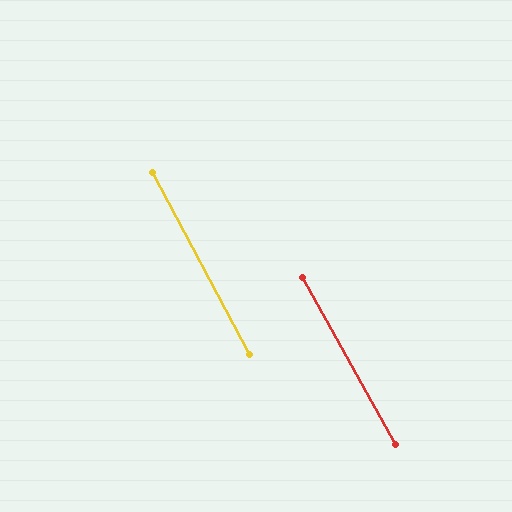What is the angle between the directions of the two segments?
Approximately 1 degree.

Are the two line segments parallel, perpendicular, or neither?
Parallel — their directions differ by only 1.0°.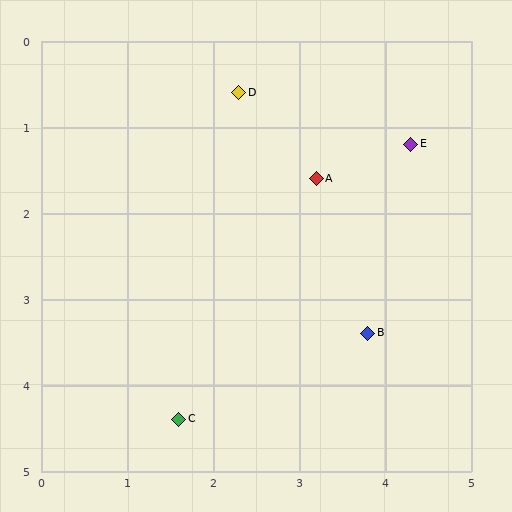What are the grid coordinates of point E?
Point E is at approximately (4.3, 1.2).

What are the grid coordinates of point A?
Point A is at approximately (3.2, 1.6).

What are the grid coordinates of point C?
Point C is at approximately (1.6, 4.4).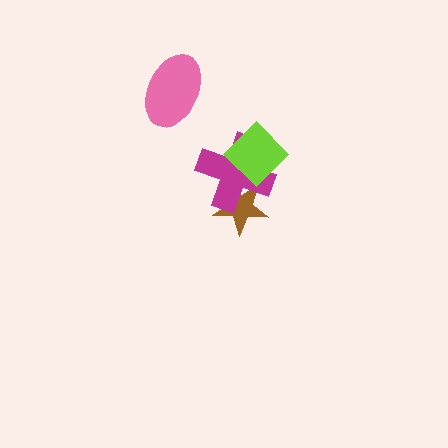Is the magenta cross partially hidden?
Yes, it is partially covered by another shape.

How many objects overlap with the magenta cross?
2 objects overlap with the magenta cross.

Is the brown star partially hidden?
Yes, it is partially covered by another shape.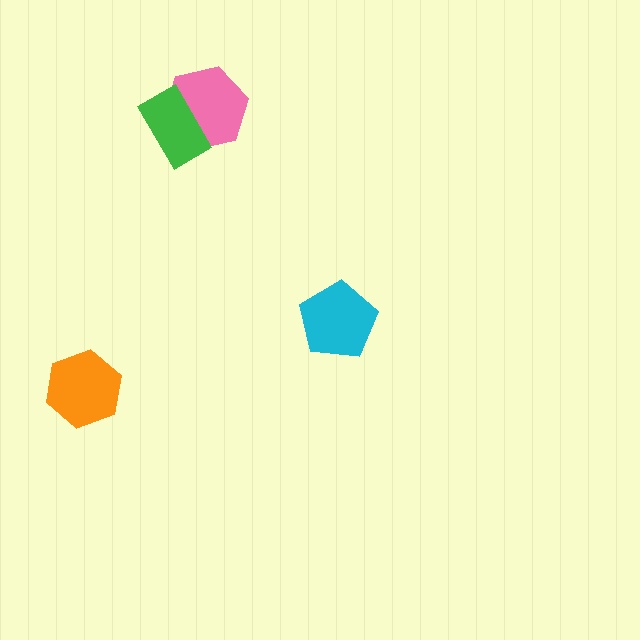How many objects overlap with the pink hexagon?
1 object overlaps with the pink hexagon.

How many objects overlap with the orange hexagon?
0 objects overlap with the orange hexagon.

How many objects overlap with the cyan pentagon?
0 objects overlap with the cyan pentagon.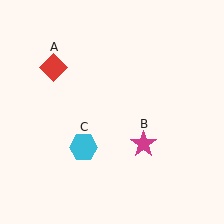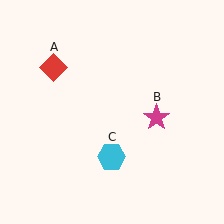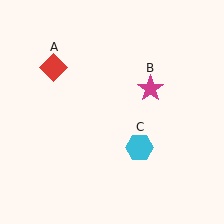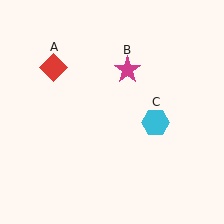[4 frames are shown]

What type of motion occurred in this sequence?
The magenta star (object B), cyan hexagon (object C) rotated counterclockwise around the center of the scene.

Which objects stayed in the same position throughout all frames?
Red diamond (object A) remained stationary.